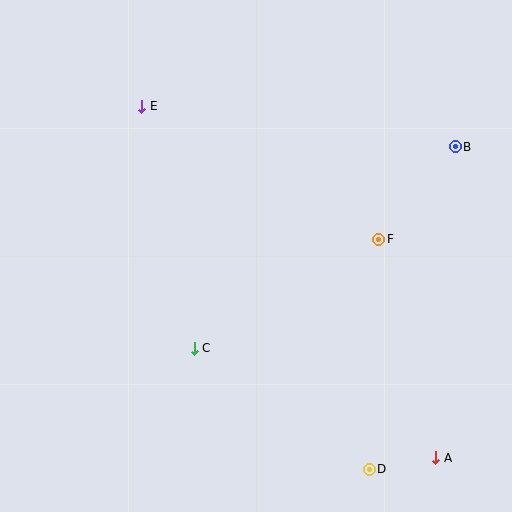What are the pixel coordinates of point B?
Point B is at (455, 147).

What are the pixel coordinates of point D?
Point D is at (369, 469).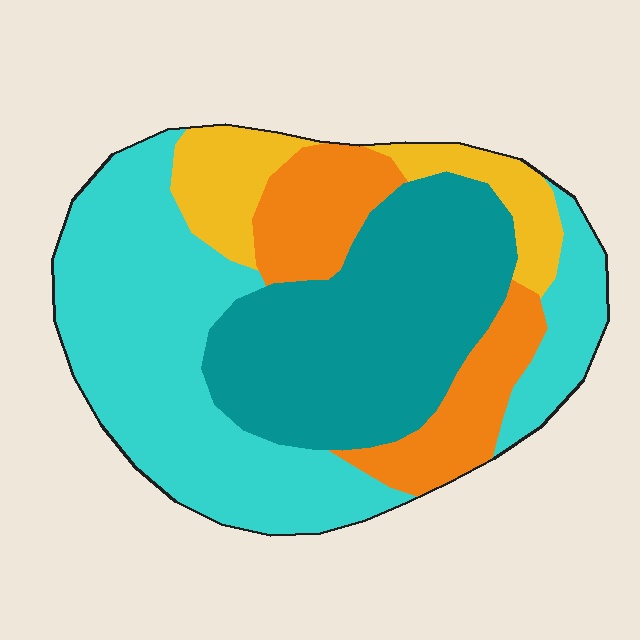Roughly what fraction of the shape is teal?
Teal covers roughly 30% of the shape.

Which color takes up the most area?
Cyan, at roughly 40%.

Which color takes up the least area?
Yellow, at roughly 10%.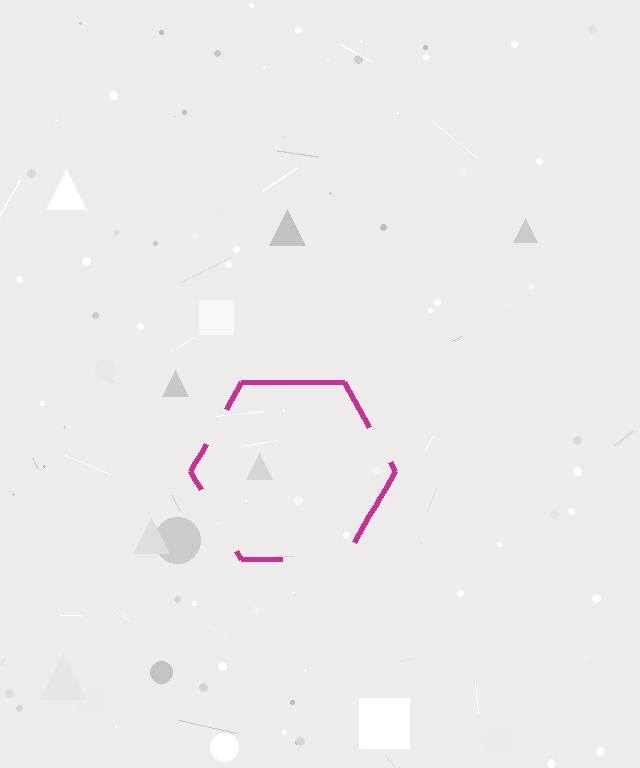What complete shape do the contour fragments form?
The contour fragments form a hexagon.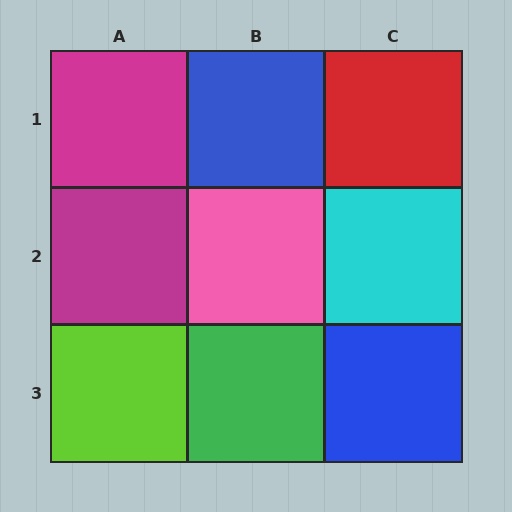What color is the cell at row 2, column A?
Magenta.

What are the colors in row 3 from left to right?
Lime, green, blue.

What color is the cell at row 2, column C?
Cyan.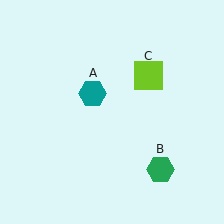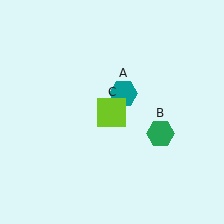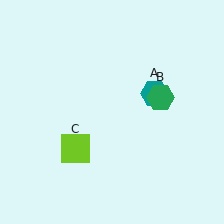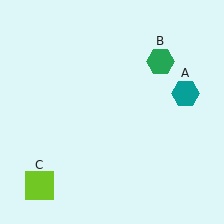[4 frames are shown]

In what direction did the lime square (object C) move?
The lime square (object C) moved down and to the left.